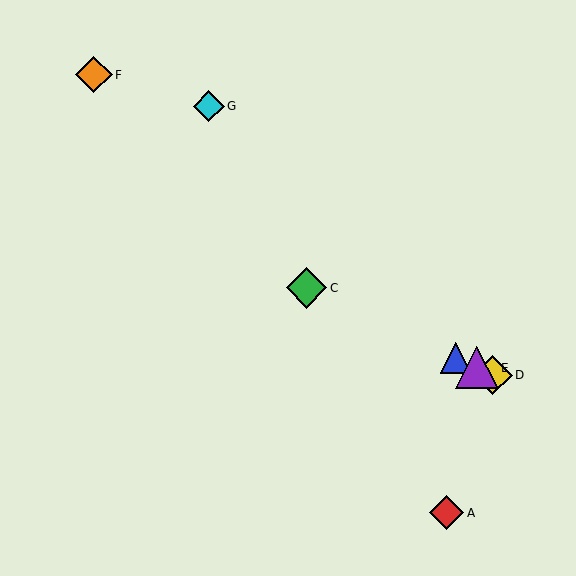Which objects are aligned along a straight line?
Objects B, C, D, E are aligned along a straight line.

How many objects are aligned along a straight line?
4 objects (B, C, D, E) are aligned along a straight line.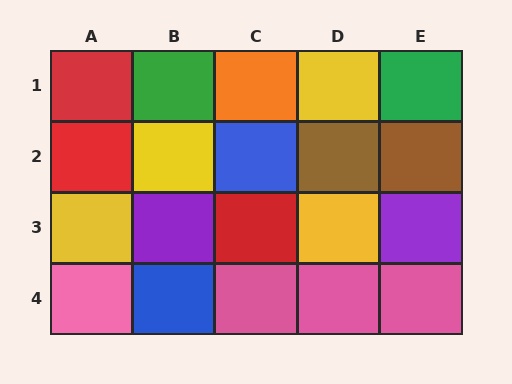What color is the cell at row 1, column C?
Orange.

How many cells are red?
3 cells are red.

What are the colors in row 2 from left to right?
Red, yellow, blue, brown, brown.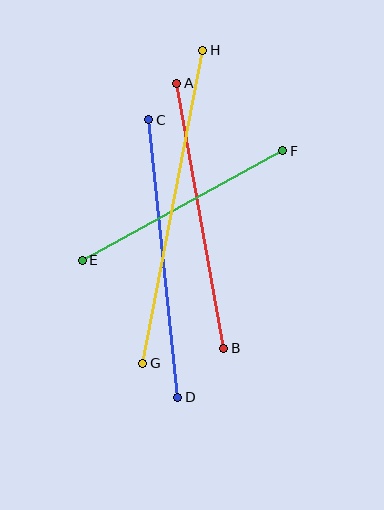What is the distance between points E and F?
The distance is approximately 229 pixels.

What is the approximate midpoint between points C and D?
The midpoint is at approximately (163, 258) pixels.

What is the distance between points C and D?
The distance is approximately 279 pixels.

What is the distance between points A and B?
The distance is approximately 269 pixels.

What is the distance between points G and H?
The distance is approximately 319 pixels.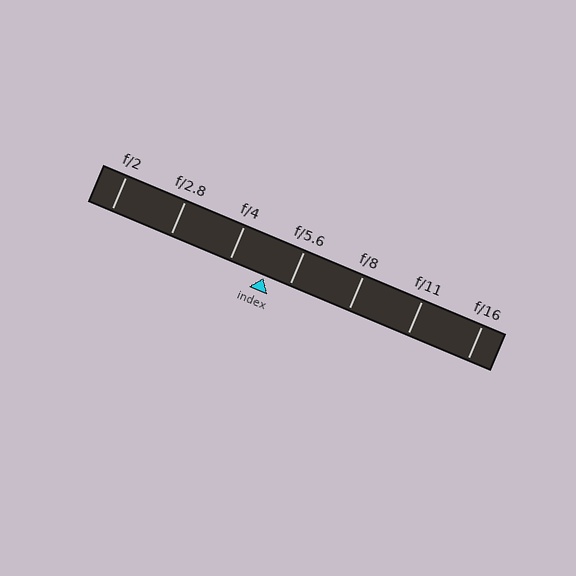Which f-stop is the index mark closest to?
The index mark is closest to f/5.6.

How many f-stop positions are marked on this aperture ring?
There are 7 f-stop positions marked.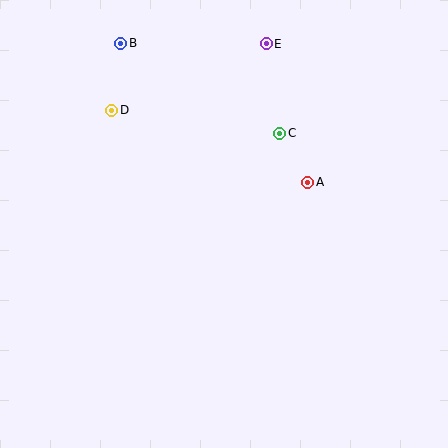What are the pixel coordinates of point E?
Point E is at (266, 44).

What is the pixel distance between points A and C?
The distance between A and C is 57 pixels.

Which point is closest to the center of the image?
Point A at (308, 182) is closest to the center.